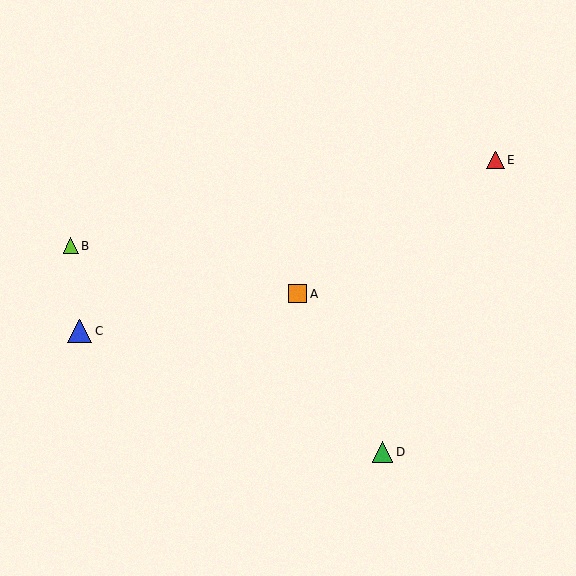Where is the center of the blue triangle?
The center of the blue triangle is at (80, 331).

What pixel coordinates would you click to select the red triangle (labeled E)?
Click at (496, 160) to select the red triangle E.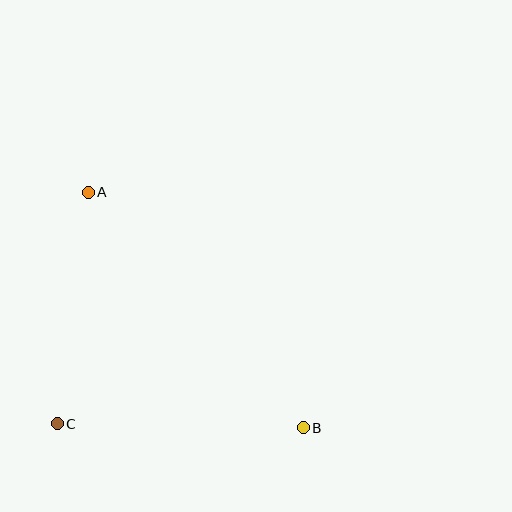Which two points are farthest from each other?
Points A and B are farthest from each other.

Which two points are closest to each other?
Points A and C are closest to each other.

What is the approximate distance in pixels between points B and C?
The distance between B and C is approximately 246 pixels.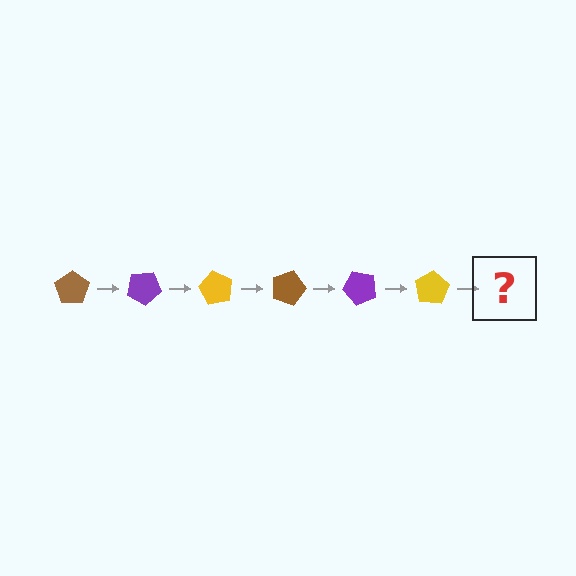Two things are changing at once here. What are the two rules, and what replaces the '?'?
The two rules are that it rotates 30 degrees each step and the color cycles through brown, purple, and yellow. The '?' should be a brown pentagon, rotated 180 degrees from the start.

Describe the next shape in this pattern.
It should be a brown pentagon, rotated 180 degrees from the start.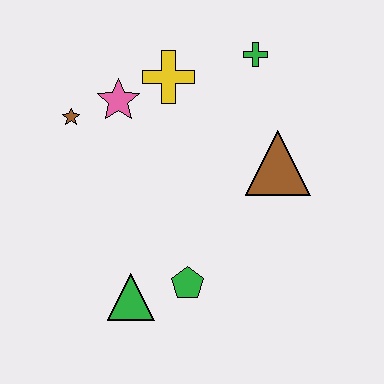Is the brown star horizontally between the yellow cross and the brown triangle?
No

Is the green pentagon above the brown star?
No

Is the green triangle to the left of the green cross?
Yes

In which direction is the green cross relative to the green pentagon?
The green cross is above the green pentagon.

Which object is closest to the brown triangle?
The green cross is closest to the brown triangle.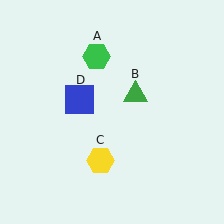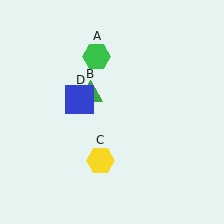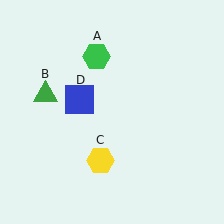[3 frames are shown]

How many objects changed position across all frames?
1 object changed position: green triangle (object B).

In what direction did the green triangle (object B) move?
The green triangle (object B) moved left.